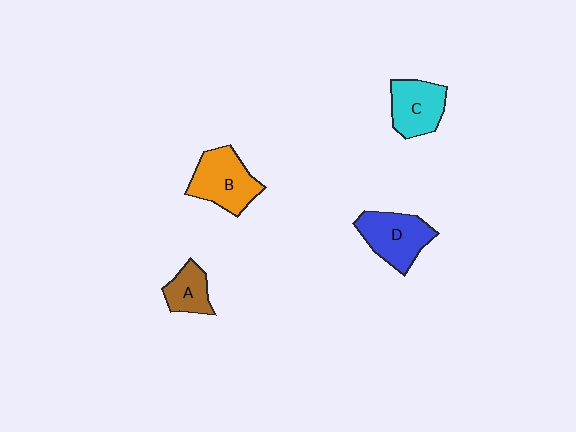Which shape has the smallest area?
Shape A (brown).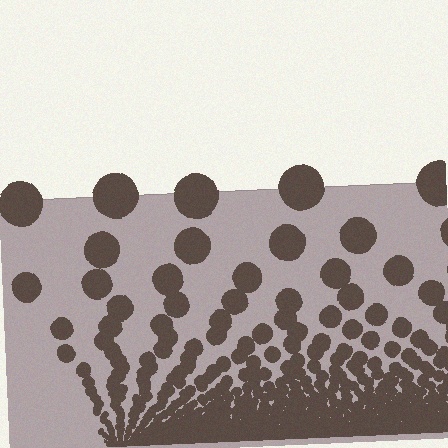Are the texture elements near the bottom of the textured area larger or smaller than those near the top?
Smaller. The gradient is inverted — elements near the bottom are smaller and denser.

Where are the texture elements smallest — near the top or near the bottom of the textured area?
Near the bottom.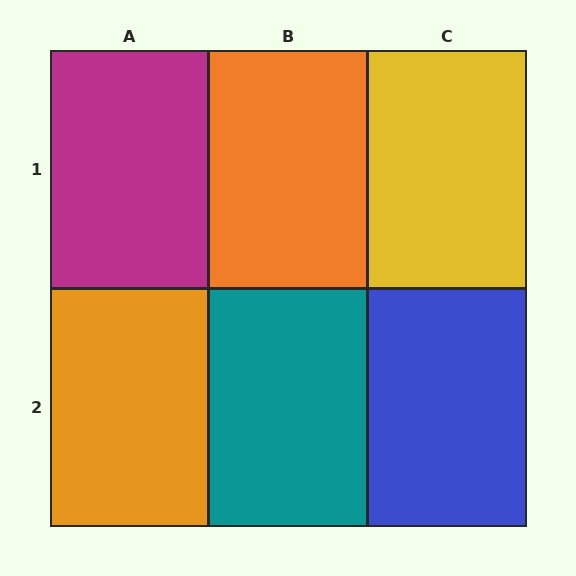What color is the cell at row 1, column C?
Yellow.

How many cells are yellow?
1 cell is yellow.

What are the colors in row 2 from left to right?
Orange, teal, blue.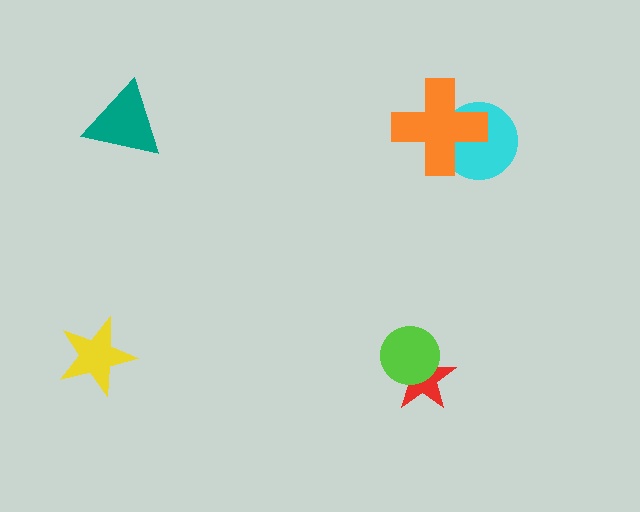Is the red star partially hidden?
Yes, it is partially covered by another shape.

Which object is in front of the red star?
The lime circle is in front of the red star.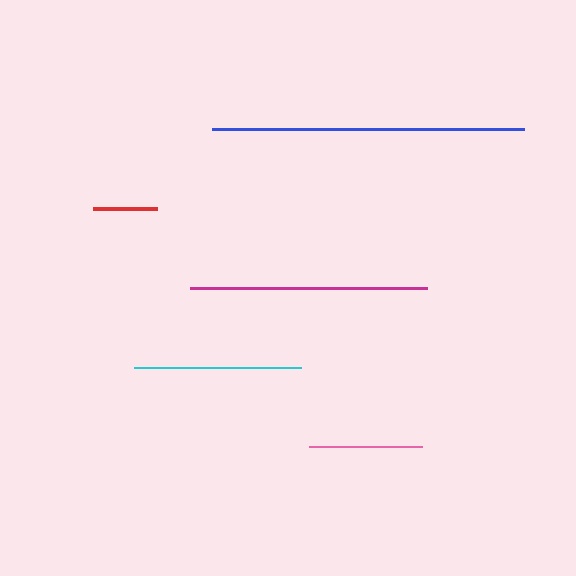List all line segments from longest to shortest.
From longest to shortest: blue, magenta, cyan, pink, red.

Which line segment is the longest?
The blue line is the longest at approximately 312 pixels.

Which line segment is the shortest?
The red line is the shortest at approximately 63 pixels.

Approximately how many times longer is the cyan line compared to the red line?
The cyan line is approximately 2.6 times the length of the red line.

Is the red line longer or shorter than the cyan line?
The cyan line is longer than the red line.